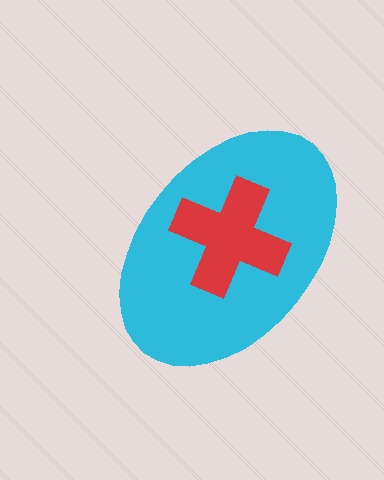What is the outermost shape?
The cyan ellipse.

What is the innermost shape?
The red cross.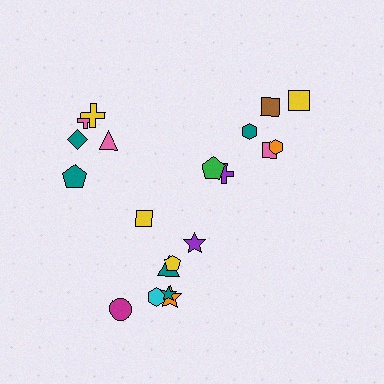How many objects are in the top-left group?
There are 5 objects.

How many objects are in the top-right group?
There are 7 objects.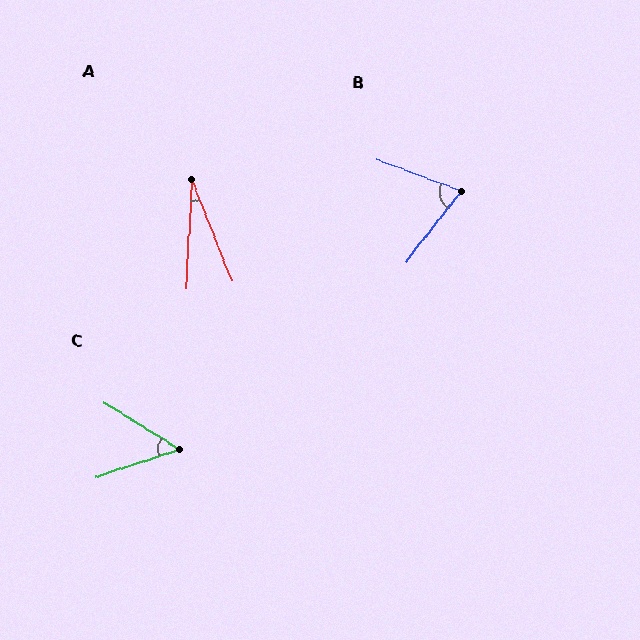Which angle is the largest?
B, at approximately 73 degrees.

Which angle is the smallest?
A, at approximately 24 degrees.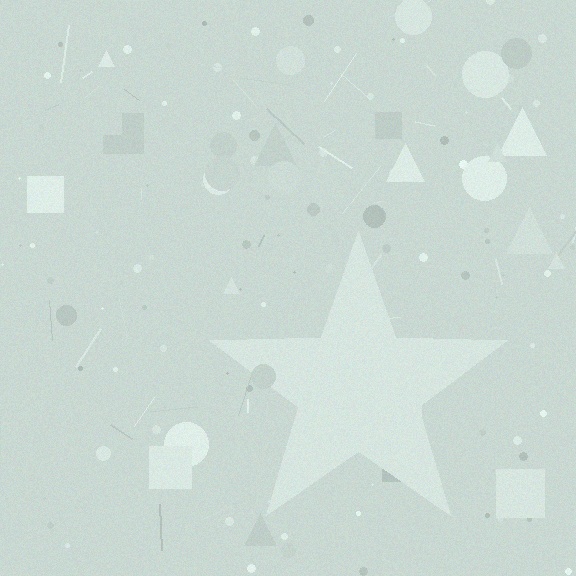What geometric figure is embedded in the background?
A star is embedded in the background.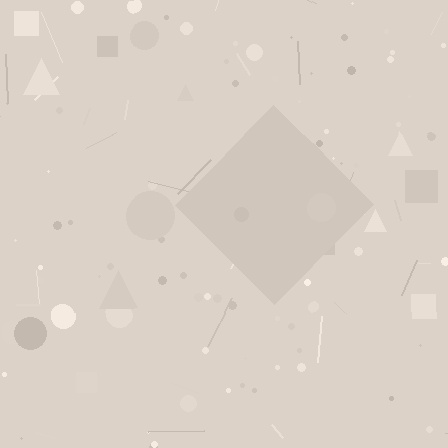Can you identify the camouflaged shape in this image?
The camouflaged shape is a diamond.